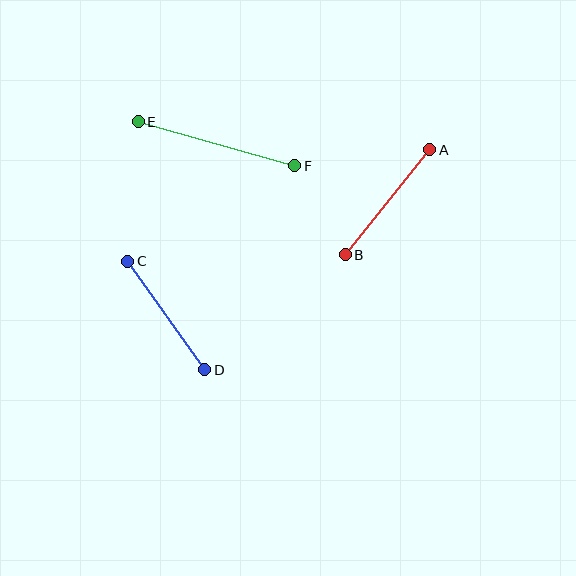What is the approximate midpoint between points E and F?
The midpoint is at approximately (216, 144) pixels.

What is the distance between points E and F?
The distance is approximately 163 pixels.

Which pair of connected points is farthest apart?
Points E and F are farthest apart.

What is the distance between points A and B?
The distance is approximately 135 pixels.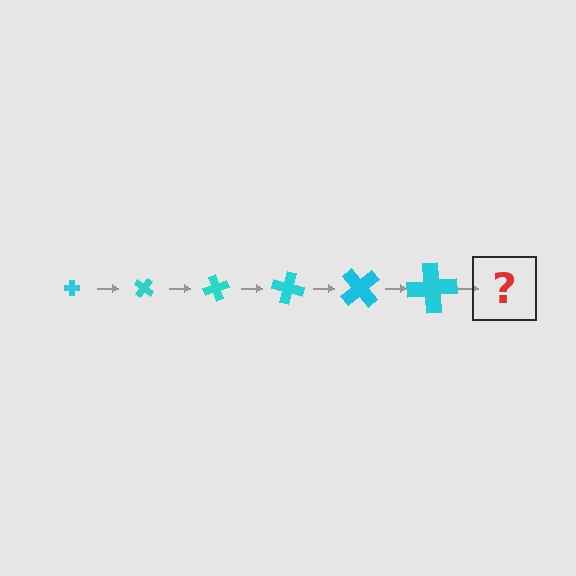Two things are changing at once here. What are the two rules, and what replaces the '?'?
The two rules are that the cross grows larger each step and it rotates 35 degrees each step. The '?' should be a cross, larger than the previous one and rotated 210 degrees from the start.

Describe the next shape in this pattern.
It should be a cross, larger than the previous one and rotated 210 degrees from the start.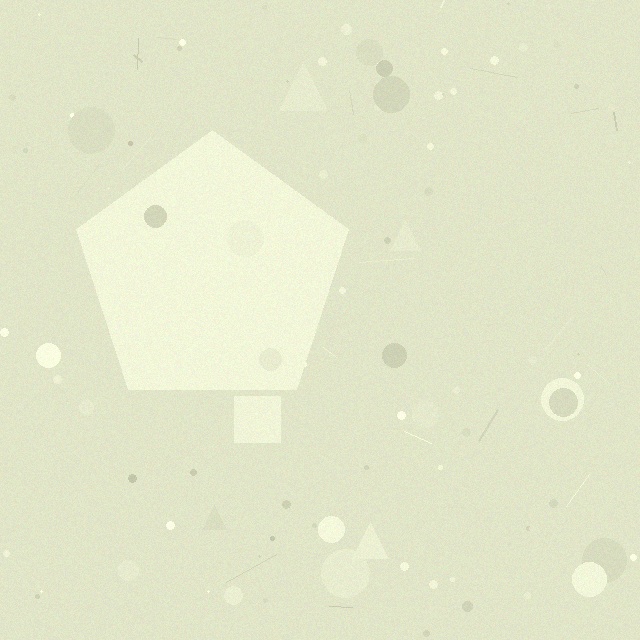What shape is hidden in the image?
A pentagon is hidden in the image.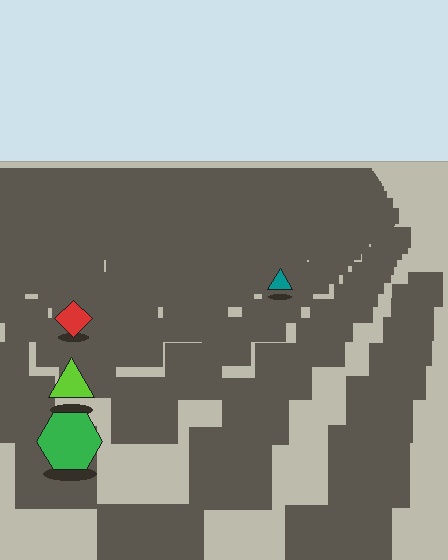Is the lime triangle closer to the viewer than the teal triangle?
Yes. The lime triangle is closer — you can tell from the texture gradient: the ground texture is coarser near it.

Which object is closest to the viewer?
The green hexagon is closest. The texture marks near it are larger and more spread out.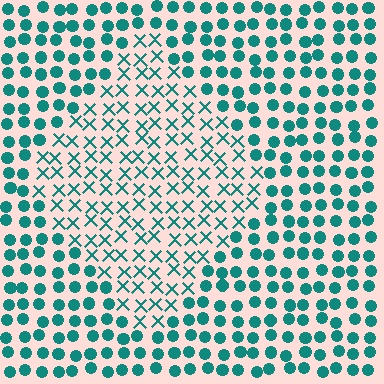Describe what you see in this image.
The image is filled with small teal elements arranged in a uniform grid. A diamond-shaped region contains X marks, while the surrounding area contains circles. The boundary is defined purely by the change in element shape.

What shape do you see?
I see a diamond.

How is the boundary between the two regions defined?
The boundary is defined by a change in element shape: X marks inside vs. circles outside. All elements share the same color and spacing.